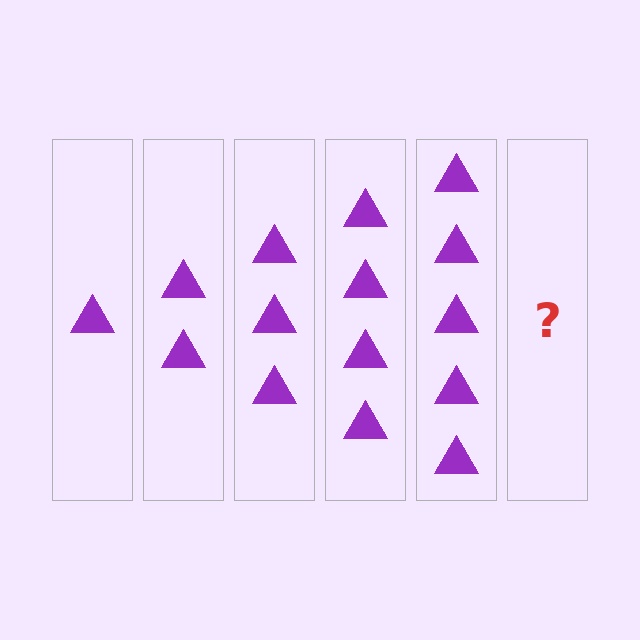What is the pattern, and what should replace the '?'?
The pattern is that each step adds one more triangle. The '?' should be 6 triangles.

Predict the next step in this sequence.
The next step is 6 triangles.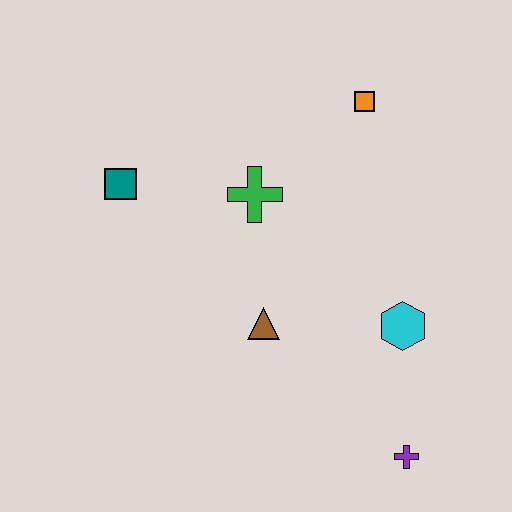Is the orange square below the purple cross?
No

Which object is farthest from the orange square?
The purple cross is farthest from the orange square.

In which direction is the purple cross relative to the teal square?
The purple cross is to the right of the teal square.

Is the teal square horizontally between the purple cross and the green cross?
No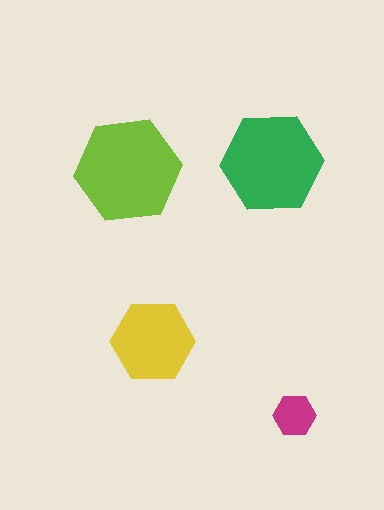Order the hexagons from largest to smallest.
the lime one, the green one, the yellow one, the magenta one.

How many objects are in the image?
There are 4 objects in the image.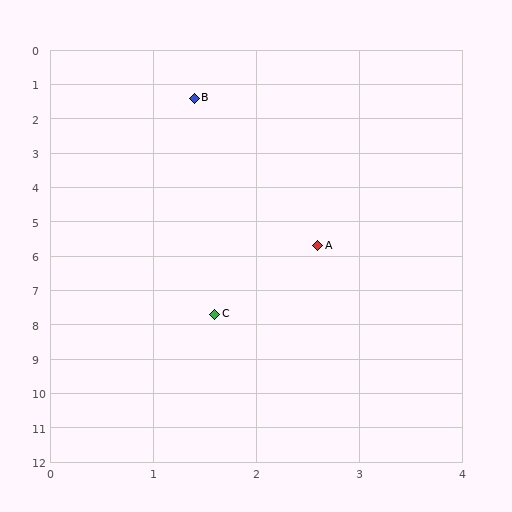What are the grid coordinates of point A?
Point A is at approximately (2.6, 5.7).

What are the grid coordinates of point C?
Point C is at approximately (1.6, 7.7).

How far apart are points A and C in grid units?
Points A and C are about 2.2 grid units apart.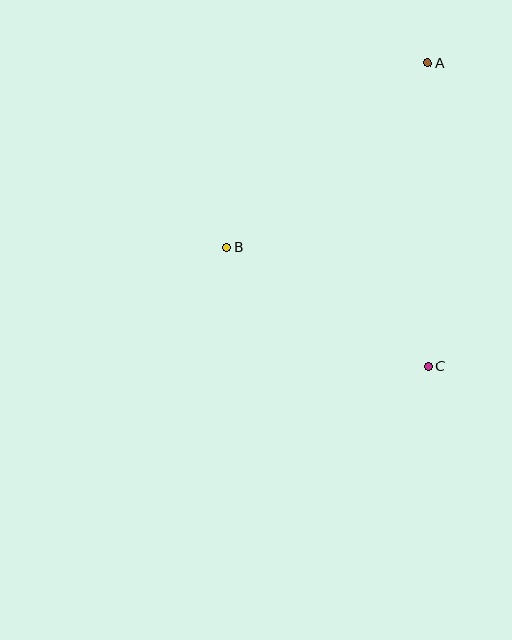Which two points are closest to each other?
Points B and C are closest to each other.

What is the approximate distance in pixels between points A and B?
The distance between A and B is approximately 273 pixels.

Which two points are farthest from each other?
Points A and C are farthest from each other.